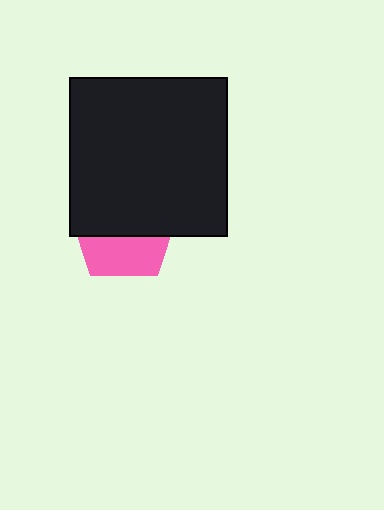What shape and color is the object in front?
The object in front is a black square.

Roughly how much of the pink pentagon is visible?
A small part of it is visible (roughly 39%).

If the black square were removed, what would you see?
You would see the complete pink pentagon.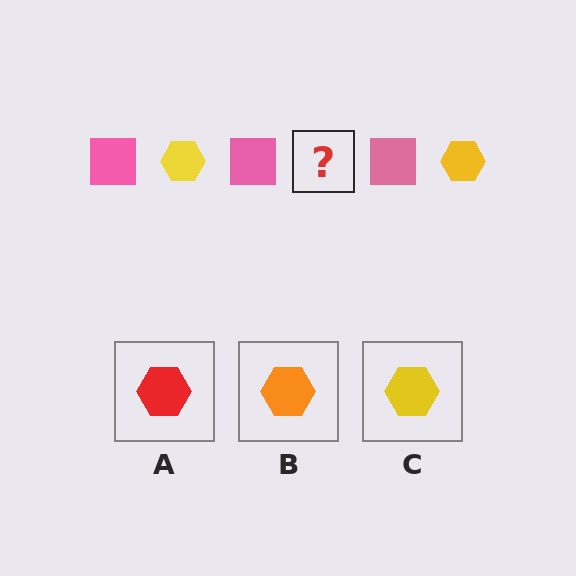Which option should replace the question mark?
Option C.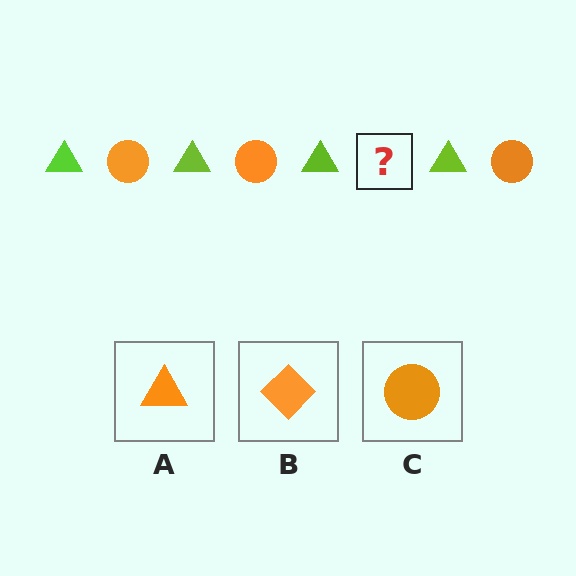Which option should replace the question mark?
Option C.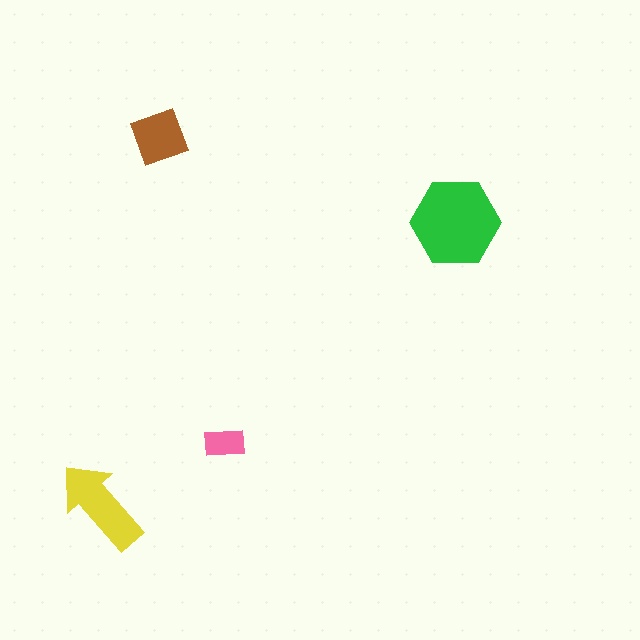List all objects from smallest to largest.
The pink rectangle, the brown diamond, the yellow arrow, the green hexagon.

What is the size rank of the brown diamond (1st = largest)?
3rd.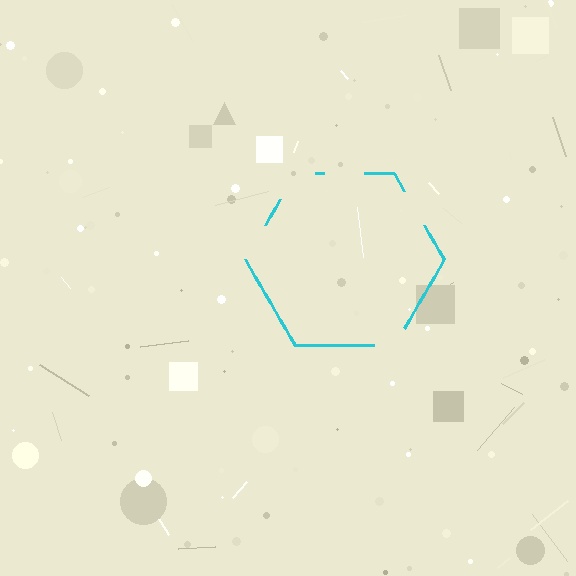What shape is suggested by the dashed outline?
The dashed outline suggests a hexagon.